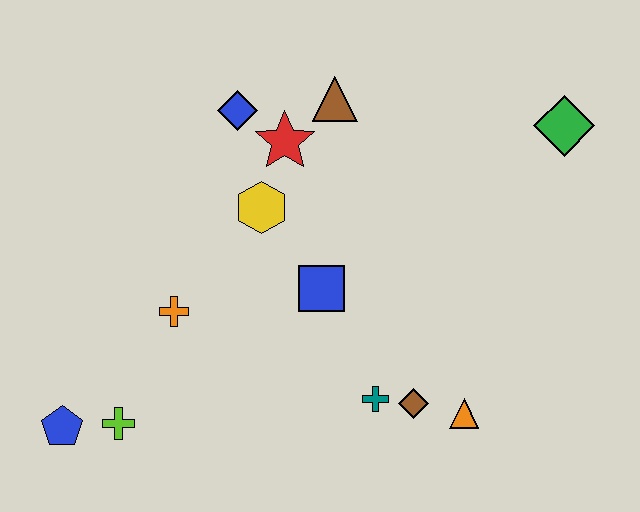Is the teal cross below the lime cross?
No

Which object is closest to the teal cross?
The brown diamond is closest to the teal cross.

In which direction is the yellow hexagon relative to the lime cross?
The yellow hexagon is above the lime cross.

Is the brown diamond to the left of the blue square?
No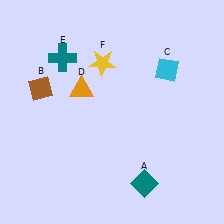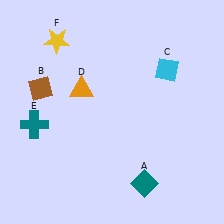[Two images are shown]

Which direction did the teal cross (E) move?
The teal cross (E) moved down.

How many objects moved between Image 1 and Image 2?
2 objects moved between the two images.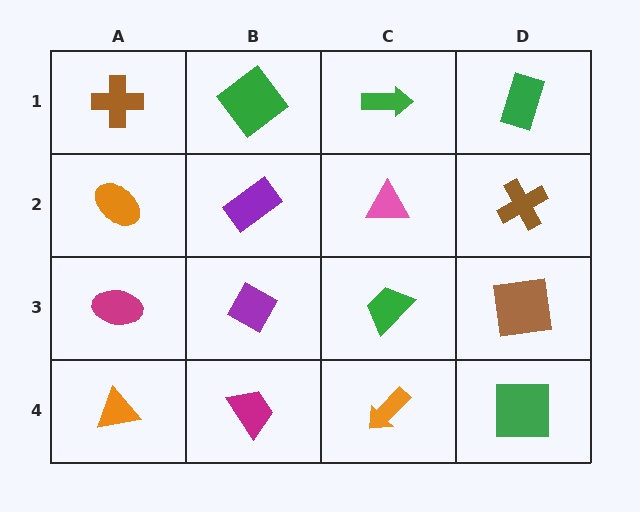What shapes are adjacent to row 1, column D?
A brown cross (row 2, column D), a green arrow (row 1, column C).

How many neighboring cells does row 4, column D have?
2.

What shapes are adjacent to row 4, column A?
A magenta ellipse (row 3, column A), a magenta trapezoid (row 4, column B).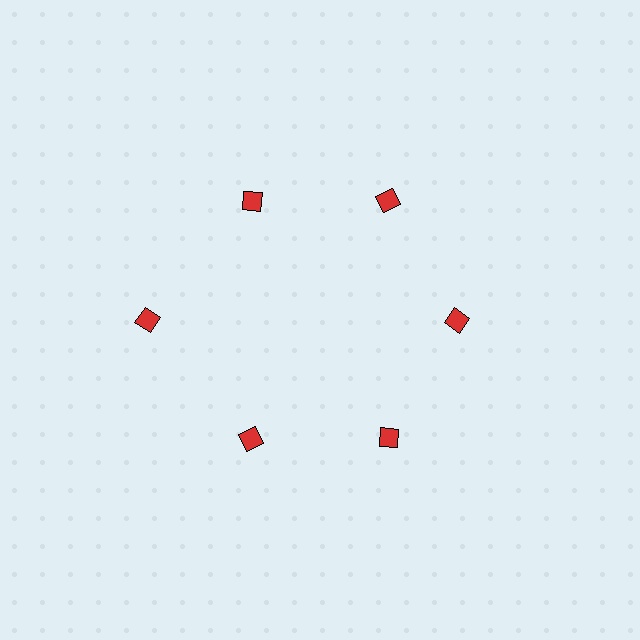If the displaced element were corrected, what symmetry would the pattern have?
It would have 6-fold rotational symmetry — the pattern would map onto itself every 60 degrees.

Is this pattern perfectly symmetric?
No. The 6 red squares are arranged in a ring, but one element near the 9 o'clock position is pushed outward from the center, breaking the 6-fold rotational symmetry.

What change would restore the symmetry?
The symmetry would be restored by moving it inward, back onto the ring so that all 6 squares sit at equal angles and equal distance from the center.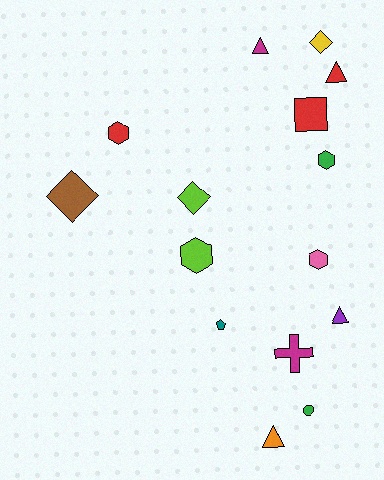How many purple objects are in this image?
There is 1 purple object.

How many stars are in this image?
There are no stars.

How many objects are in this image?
There are 15 objects.